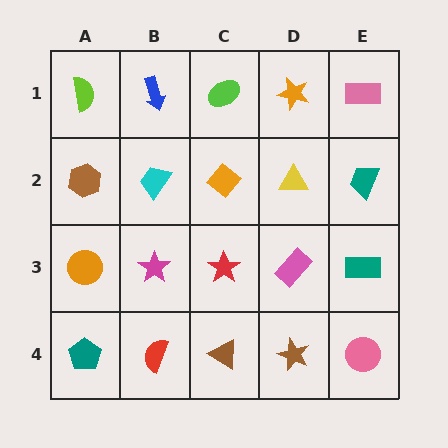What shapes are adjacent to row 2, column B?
A blue arrow (row 1, column B), a magenta star (row 3, column B), a brown hexagon (row 2, column A), an orange diamond (row 2, column C).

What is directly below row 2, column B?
A magenta star.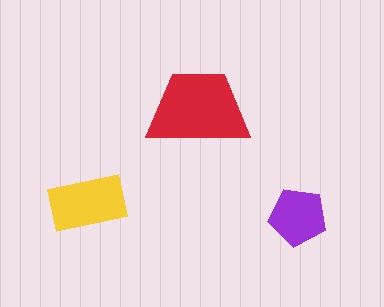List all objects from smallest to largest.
The purple pentagon, the yellow rectangle, the red trapezoid.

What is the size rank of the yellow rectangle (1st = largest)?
2nd.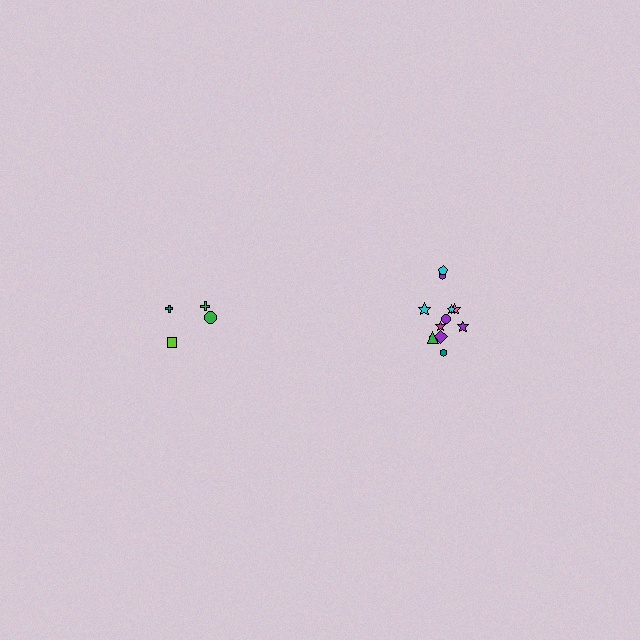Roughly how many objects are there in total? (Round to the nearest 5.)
Roughly 15 objects in total.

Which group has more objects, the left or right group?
The right group.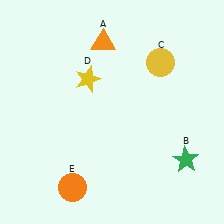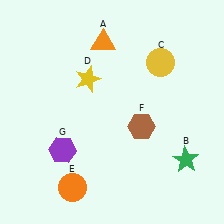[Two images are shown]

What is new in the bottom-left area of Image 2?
A purple hexagon (G) was added in the bottom-left area of Image 2.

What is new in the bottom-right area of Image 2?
A brown hexagon (F) was added in the bottom-right area of Image 2.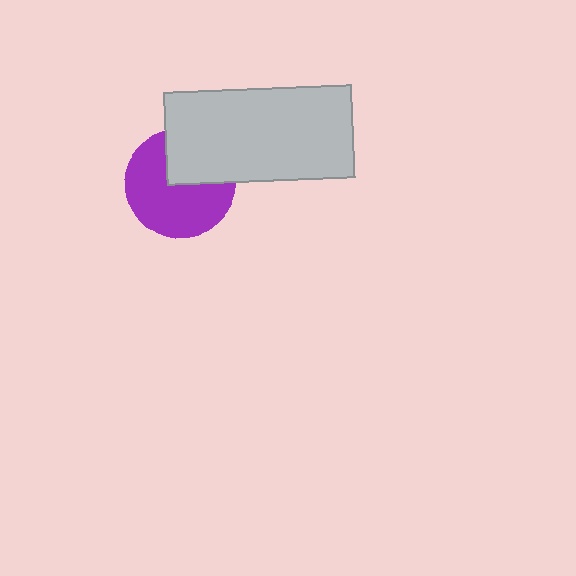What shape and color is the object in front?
The object in front is a light gray rectangle.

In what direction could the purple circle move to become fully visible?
The purple circle could move toward the lower-left. That would shift it out from behind the light gray rectangle entirely.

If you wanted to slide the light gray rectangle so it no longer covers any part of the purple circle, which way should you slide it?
Slide it toward the upper-right — that is the most direct way to separate the two shapes.